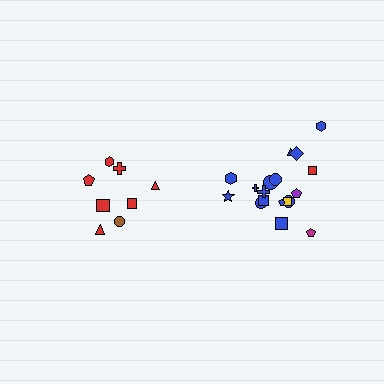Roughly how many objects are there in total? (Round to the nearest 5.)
Roughly 25 objects in total.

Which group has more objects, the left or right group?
The right group.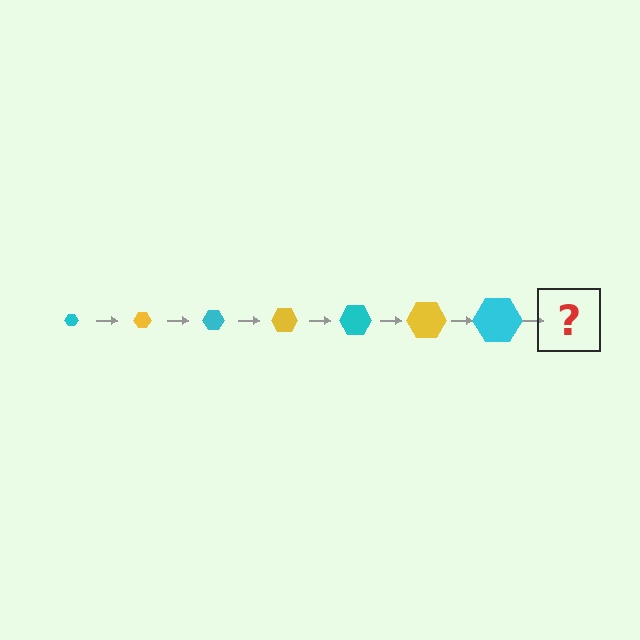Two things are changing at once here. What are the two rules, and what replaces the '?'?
The two rules are that the hexagon grows larger each step and the color cycles through cyan and yellow. The '?' should be a yellow hexagon, larger than the previous one.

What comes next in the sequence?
The next element should be a yellow hexagon, larger than the previous one.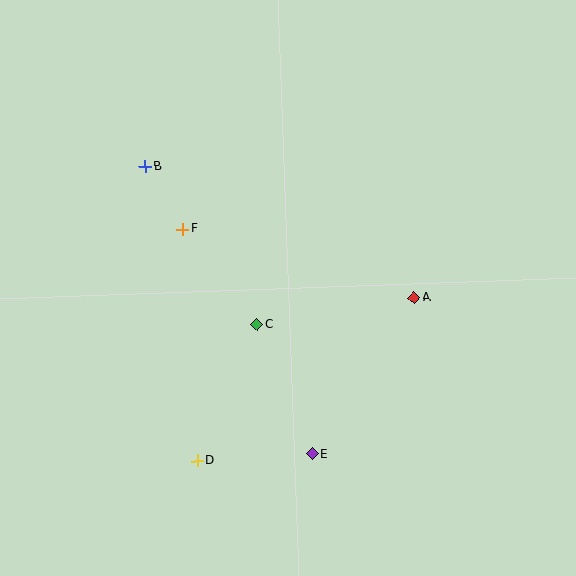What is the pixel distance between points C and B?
The distance between C and B is 194 pixels.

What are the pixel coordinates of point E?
Point E is at (312, 454).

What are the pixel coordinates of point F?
Point F is at (183, 229).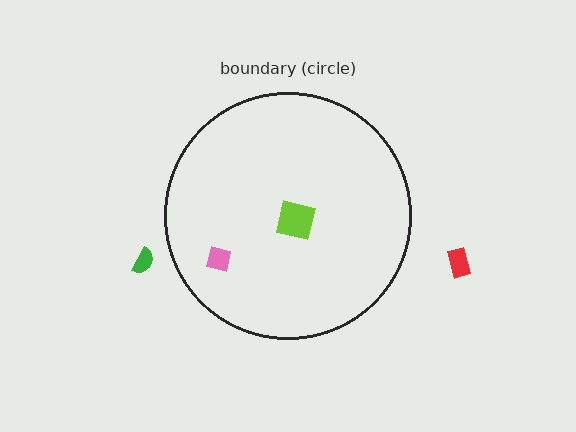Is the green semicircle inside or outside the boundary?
Outside.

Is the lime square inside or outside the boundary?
Inside.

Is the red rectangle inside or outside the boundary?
Outside.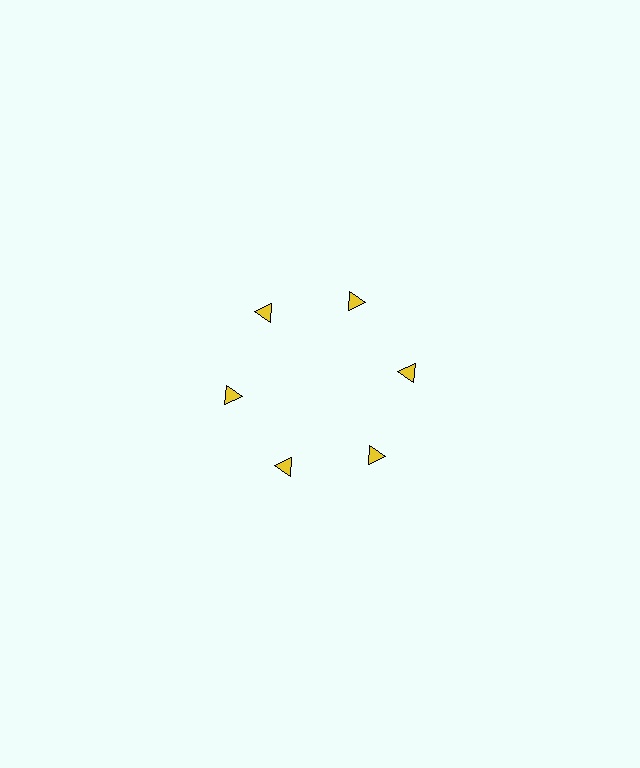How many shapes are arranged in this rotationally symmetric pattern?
There are 6 shapes, arranged in 6 groups of 1.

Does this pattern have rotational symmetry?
Yes, this pattern has 6-fold rotational symmetry. It looks the same after rotating 60 degrees around the center.